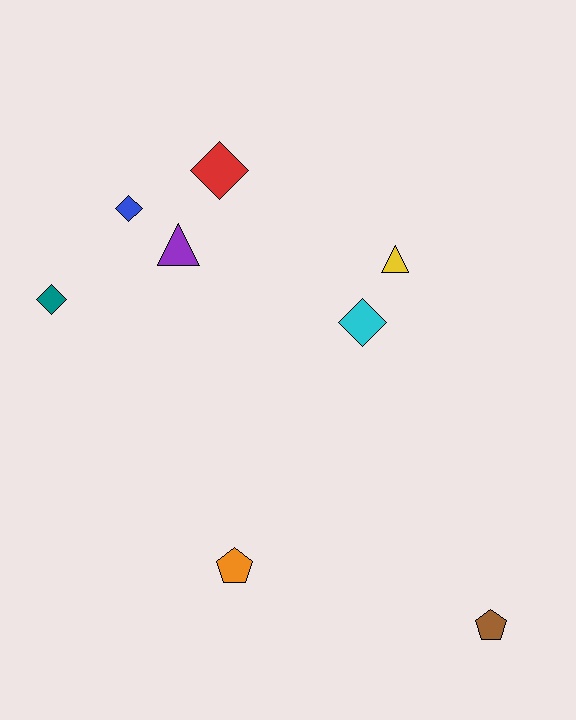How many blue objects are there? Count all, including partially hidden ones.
There is 1 blue object.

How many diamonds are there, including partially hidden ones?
There are 4 diamonds.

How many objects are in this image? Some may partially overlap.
There are 8 objects.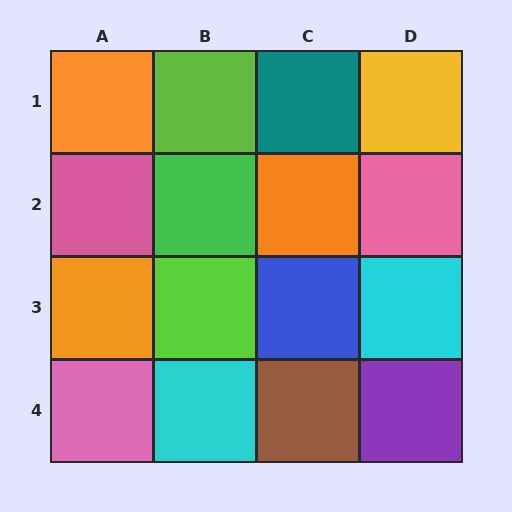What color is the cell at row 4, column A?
Pink.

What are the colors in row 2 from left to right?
Pink, green, orange, pink.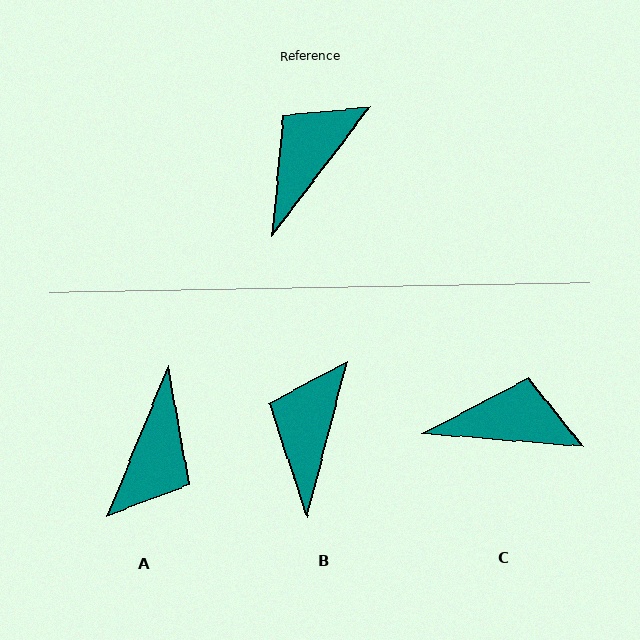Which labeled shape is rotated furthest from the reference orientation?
A, about 165 degrees away.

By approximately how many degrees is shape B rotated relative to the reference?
Approximately 23 degrees counter-clockwise.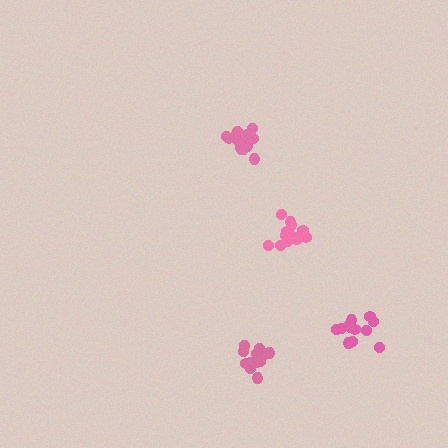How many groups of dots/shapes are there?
There are 4 groups.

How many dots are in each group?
Group 1: 17 dots, Group 2: 13 dots, Group 3: 13 dots, Group 4: 13 dots (56 total).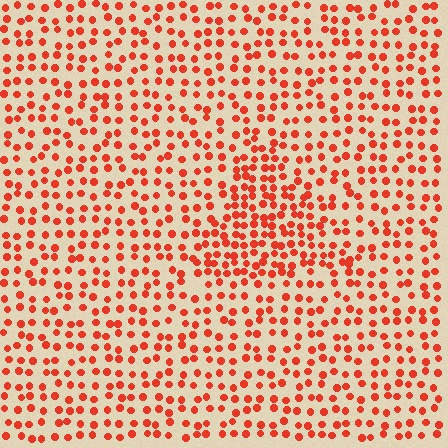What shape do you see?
I see a triangle.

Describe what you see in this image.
The image contains small red elements arranged at two different densities. A triangle-shaped region is visible where the elements are more densely packed than the surrounding area.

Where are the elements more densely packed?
The elements are more densely packed inside the triangle boundary.